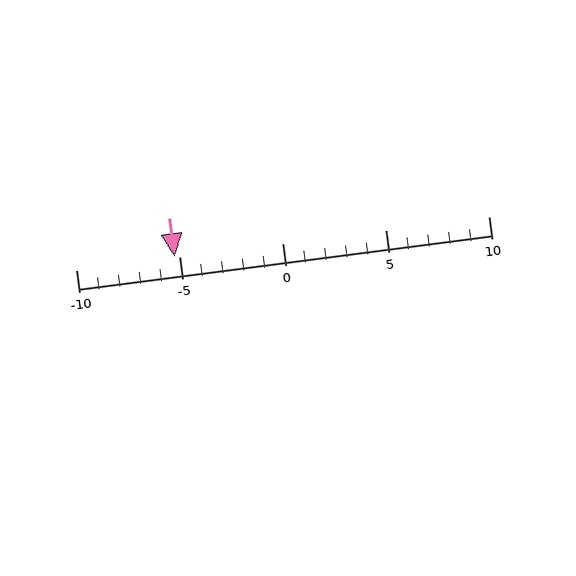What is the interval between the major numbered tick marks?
The major tick marks are spaced 5 units apart.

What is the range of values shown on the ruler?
The ruler shows values from -10 to 10.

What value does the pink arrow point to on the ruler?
The pink arrow points to approximately -5.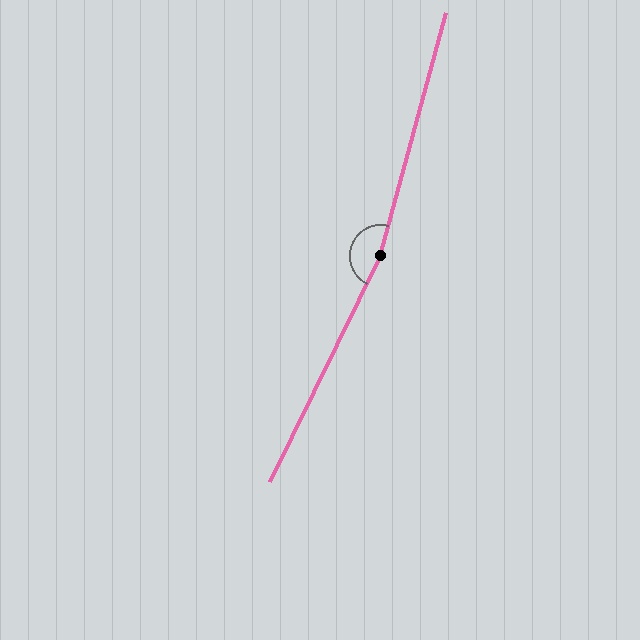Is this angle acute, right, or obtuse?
It is obtuse.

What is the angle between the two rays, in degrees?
Approximately 169 degrees.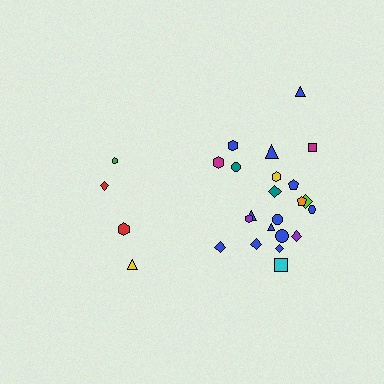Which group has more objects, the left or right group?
The right group.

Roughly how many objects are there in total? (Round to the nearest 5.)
Roughly 25 objects in total.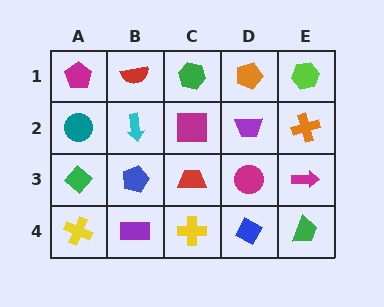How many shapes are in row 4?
5 shapes.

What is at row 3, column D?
A magenta circle.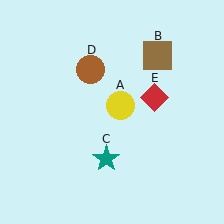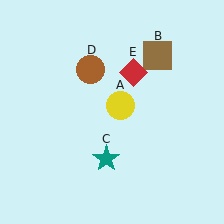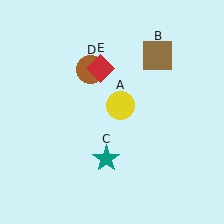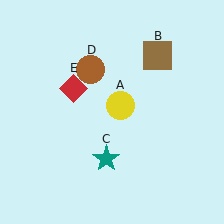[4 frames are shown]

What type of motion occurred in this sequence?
The red diamond (object E) rotated counterclockwise around the center of the scene.